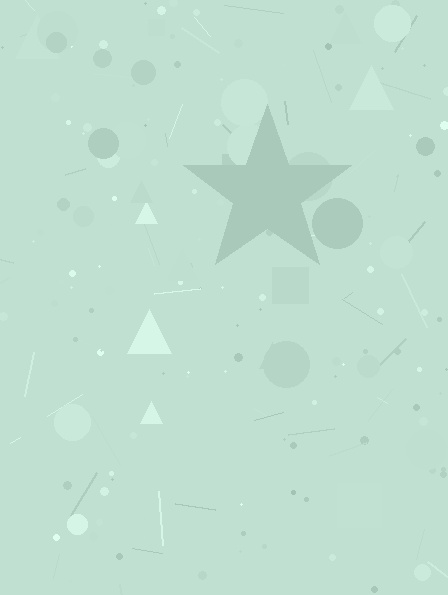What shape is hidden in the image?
A star is hidden in the image.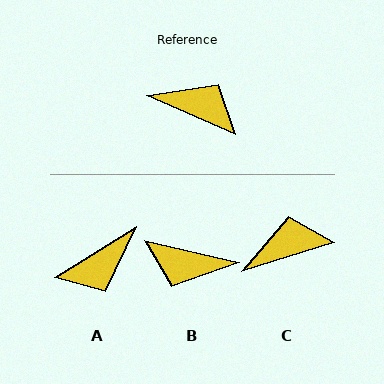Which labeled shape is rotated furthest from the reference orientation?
B, about 169 degrees away.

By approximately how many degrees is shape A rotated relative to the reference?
Approximately 125 degrees clockwise.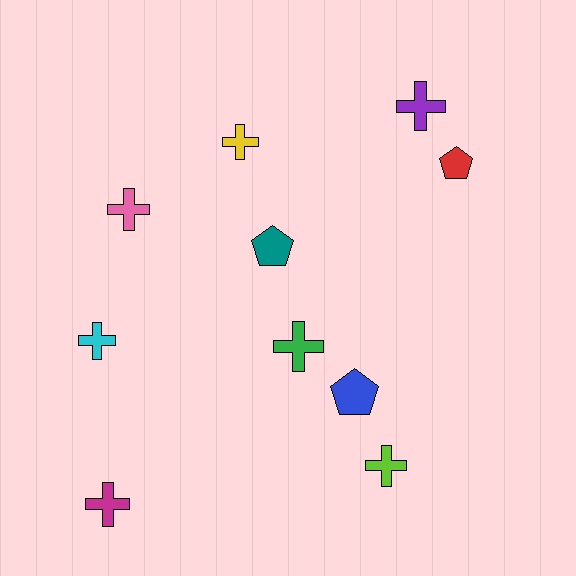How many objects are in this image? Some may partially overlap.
There are 10 objects.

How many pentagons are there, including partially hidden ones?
There are 3 pentagons.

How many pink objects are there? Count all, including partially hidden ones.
There is 1 pink object.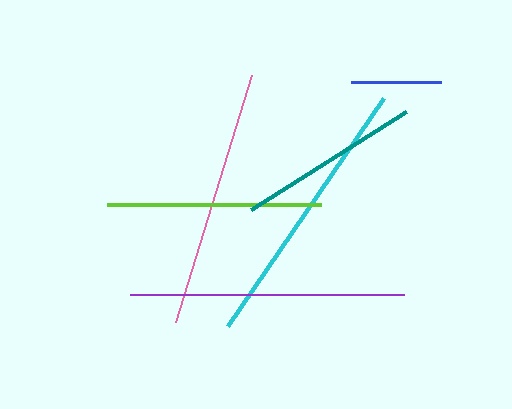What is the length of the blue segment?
The blue segment is approximately 90 pixels long.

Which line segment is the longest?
The cyan line is the longest at approximately 276 pixels.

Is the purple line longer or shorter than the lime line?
The purple line is longer than the lime line.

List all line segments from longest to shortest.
From longest to shortest: cyan, purple, pink, lime, teal, blue.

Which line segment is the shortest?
The blue line is the shortest at approximately 90 pixels.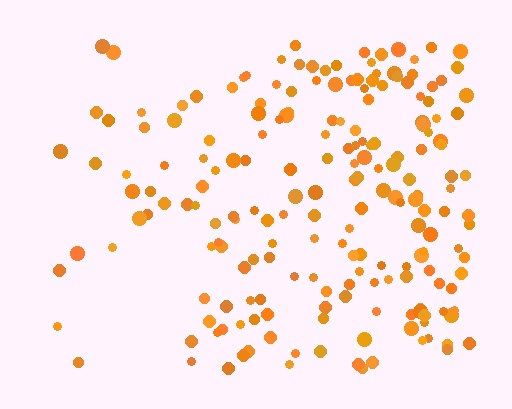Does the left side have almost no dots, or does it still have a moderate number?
Still a moderate number, just noticeably fewer than the right.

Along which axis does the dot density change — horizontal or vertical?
Horizontal.